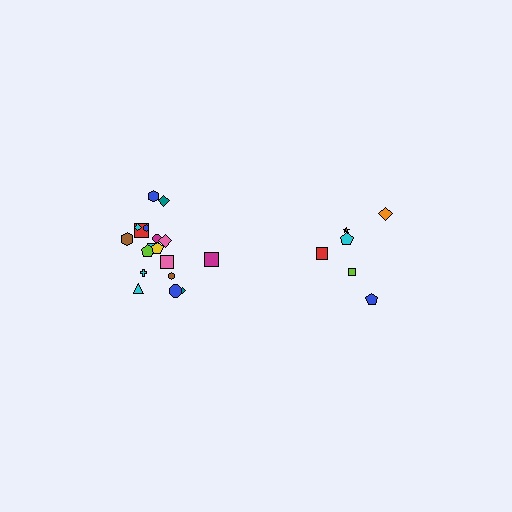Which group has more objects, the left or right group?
The left group.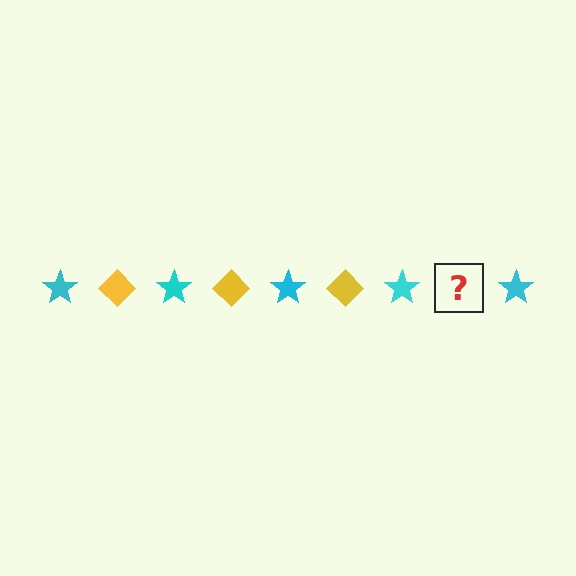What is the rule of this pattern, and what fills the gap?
The rule is that the pattern alternates between cyan star and yellow diamond. The gap should be filled with a yellow diamond.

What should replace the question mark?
The question mark should be replaced with a yellow diamond.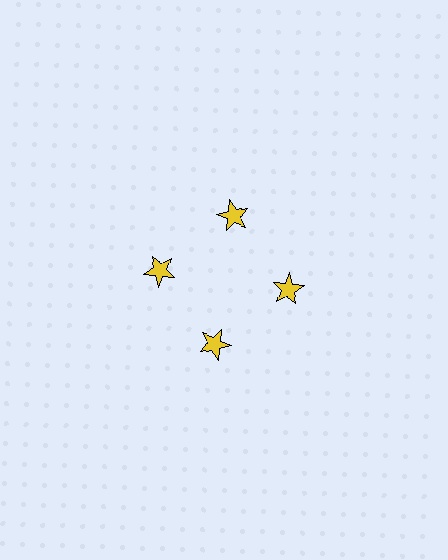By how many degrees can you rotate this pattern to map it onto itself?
The pattern maps onto itself every 90 degrees of rotation.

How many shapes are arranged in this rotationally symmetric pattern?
There are 4 shapes, arranged in 4 groups of 1.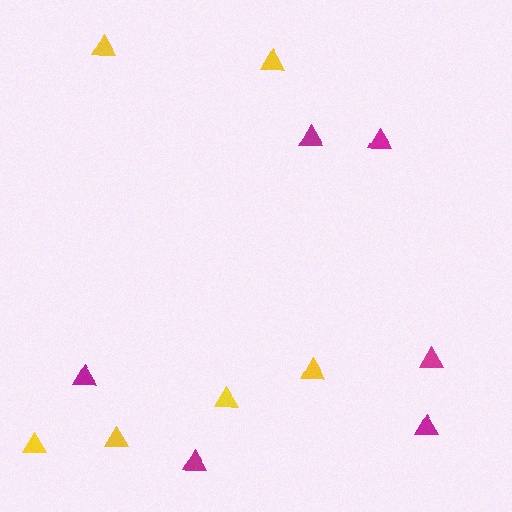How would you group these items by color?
There are 2 groups: one group of magenta triangles (6) and one group of yellow triangles (6).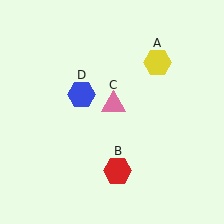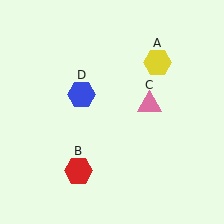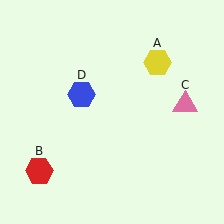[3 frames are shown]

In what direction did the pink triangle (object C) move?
The pink triangle (object C) moved right.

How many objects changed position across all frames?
2 objects changed position: red hexagon (object B), pink triangle (object C).